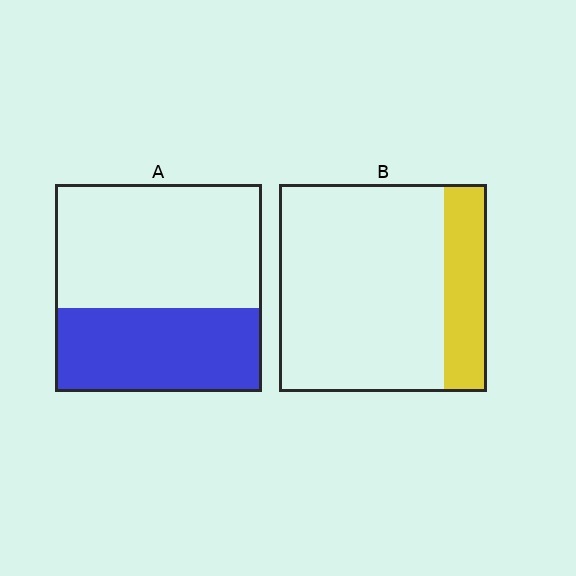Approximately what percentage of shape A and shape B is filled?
A is approximately 40% and B is approximately 20%.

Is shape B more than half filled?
No.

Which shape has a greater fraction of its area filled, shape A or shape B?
Shape A.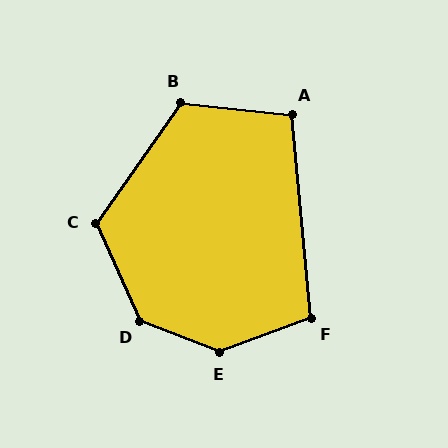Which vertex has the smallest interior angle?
A, at approximately 101 degrees.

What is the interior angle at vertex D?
Approximately 136 degrees (obtuse).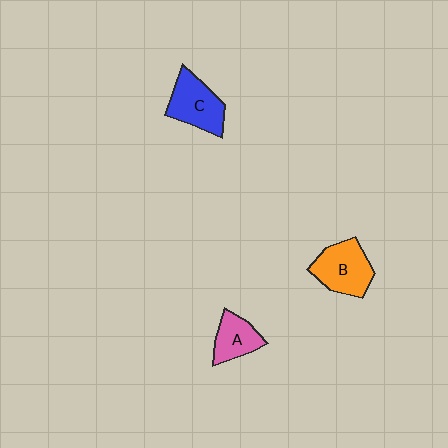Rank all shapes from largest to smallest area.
From largest to smallest: B (orange), C (blue), A (pink).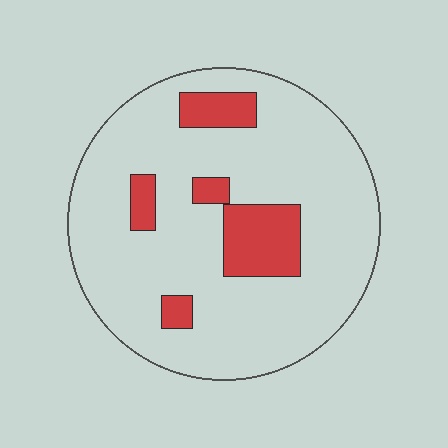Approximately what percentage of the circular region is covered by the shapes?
Approximately 15%.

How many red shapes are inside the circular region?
5.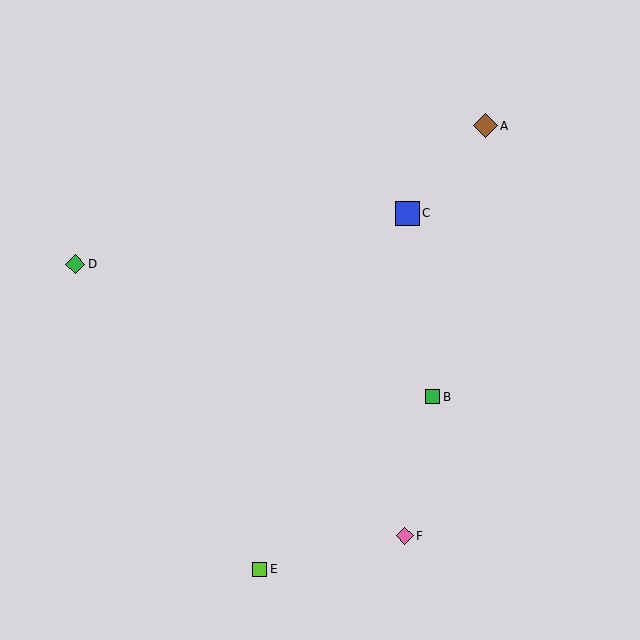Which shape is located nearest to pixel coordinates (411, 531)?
The pink diamond (labeled F) at (405, 536) is nearest to that location.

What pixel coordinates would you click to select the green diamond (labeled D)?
Click at (75, 264) to select the green diamond D.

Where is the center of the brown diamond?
The center of the brown diamond is at (485, 126).